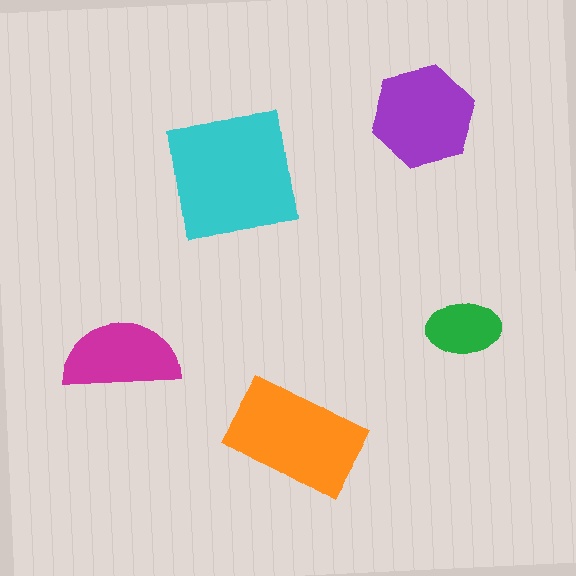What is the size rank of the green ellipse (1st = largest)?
5th.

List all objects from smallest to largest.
The green ellipse, the magenta semicircle, the purple hexagon, the orange rectangle, the cyan square.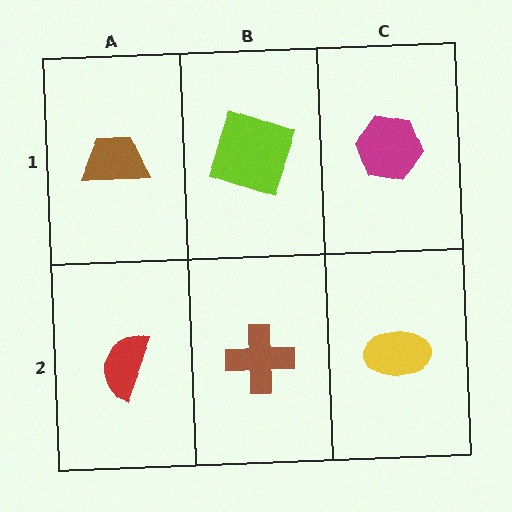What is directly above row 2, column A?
A brown trapezoid.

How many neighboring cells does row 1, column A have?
2.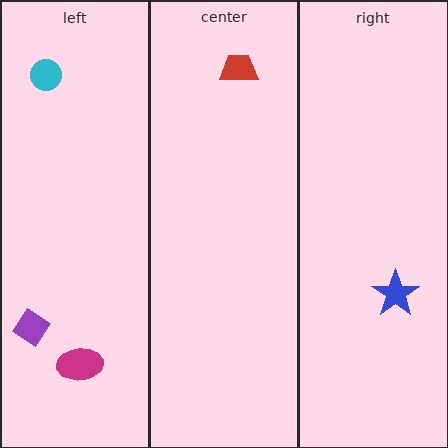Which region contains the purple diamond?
The left region.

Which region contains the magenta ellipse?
The left region.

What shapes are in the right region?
The blue star.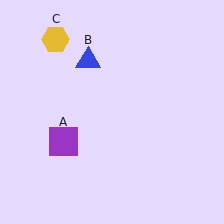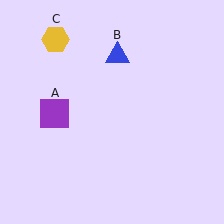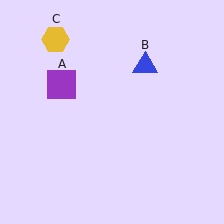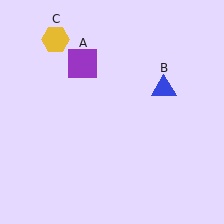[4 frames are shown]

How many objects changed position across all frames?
2 objects changed position: purple square (object A), blue triangle (object B).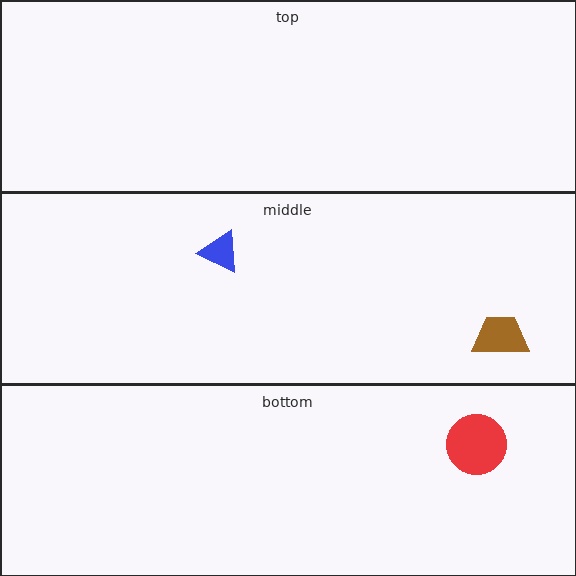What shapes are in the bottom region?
The red circle.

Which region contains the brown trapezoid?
The middle region.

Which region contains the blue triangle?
The middle region.